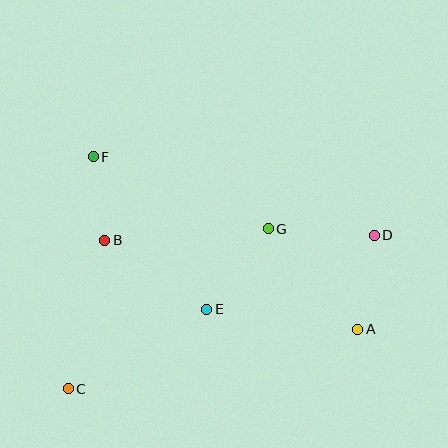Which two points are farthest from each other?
Points C and D are farthest from each other.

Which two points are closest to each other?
Points B and F are closest to each other.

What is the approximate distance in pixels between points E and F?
The distance between E and F is approximately 190 pixels.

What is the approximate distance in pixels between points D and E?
The distance between D and E is approximately 183 pixels.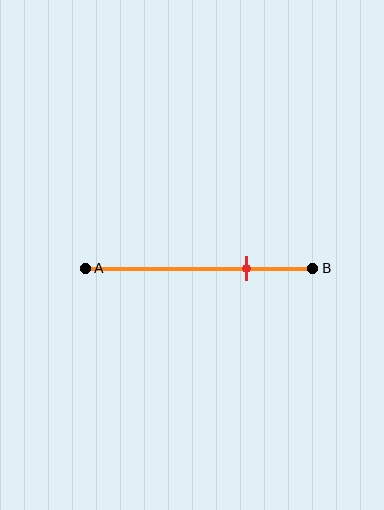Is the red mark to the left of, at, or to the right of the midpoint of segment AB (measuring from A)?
The red mark is to the right of the midpoint of segment AB.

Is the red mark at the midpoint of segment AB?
No, the mark is at about 70% from A, not at the 50% midpoint.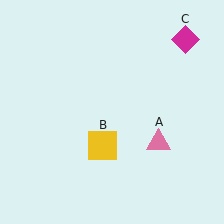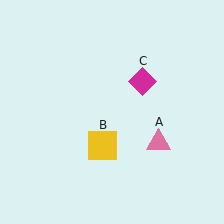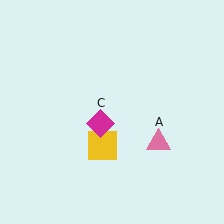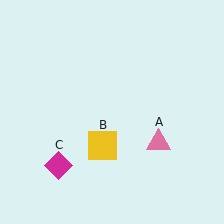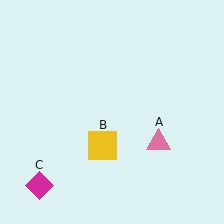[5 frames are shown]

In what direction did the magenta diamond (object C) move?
The magenta diamond (object C) moved down and to the left.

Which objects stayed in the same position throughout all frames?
Pink triangle (object A) and yellow square (object B) remained stationary.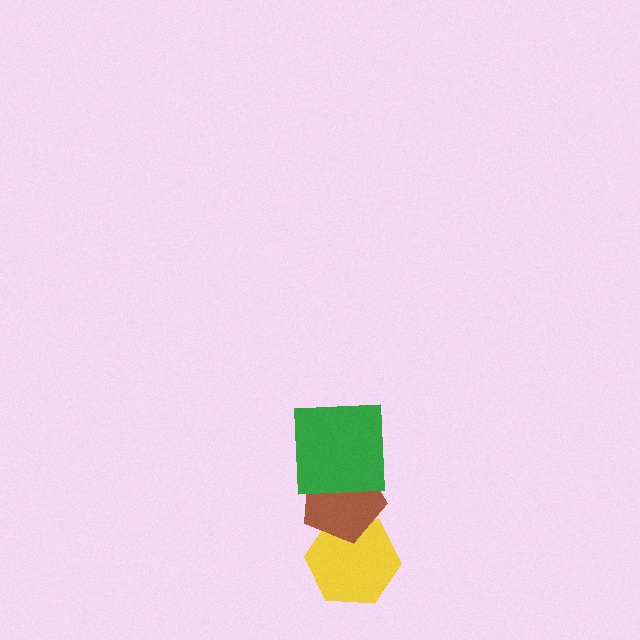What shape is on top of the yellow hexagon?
The brown pentagon is on top of the yellow hexagon.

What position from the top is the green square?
The green square is 1st from the top.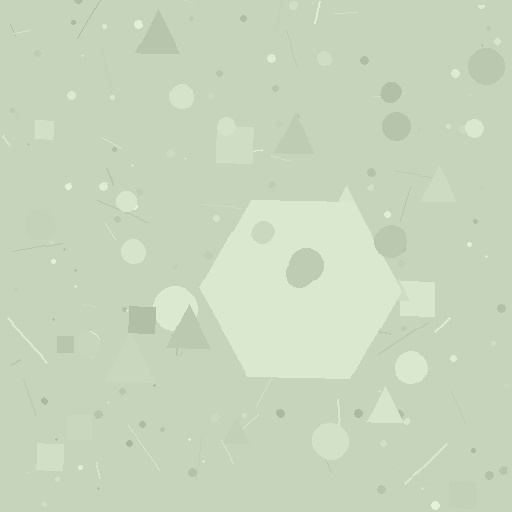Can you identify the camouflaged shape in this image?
The camouflaged shape is a hexagon.